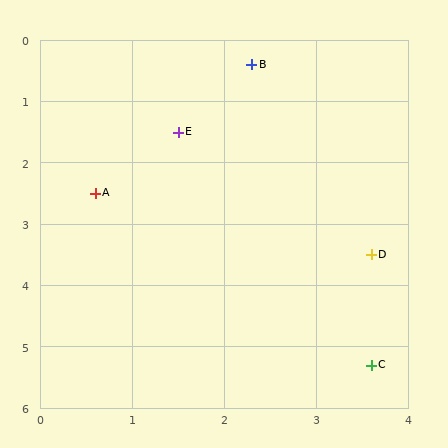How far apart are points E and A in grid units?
Points E and A are about 1.3 grid units apart.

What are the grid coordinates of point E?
Point E is at approximately (1.5, 1.5).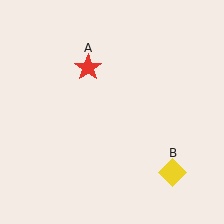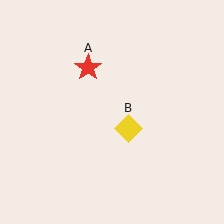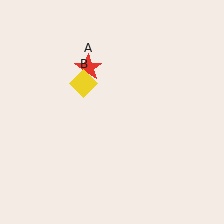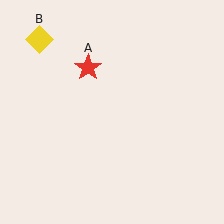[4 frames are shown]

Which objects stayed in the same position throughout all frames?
Red star (object A) remained stationary.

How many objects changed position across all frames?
1 object changed position: yellow diamond (object B).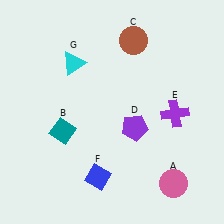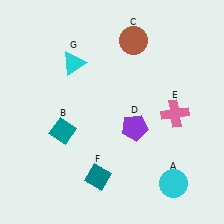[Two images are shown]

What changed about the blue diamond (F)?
In Image 1, F is blue. In Image 2, it changed to teal.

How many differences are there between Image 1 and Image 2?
There are 3 differences between the two images.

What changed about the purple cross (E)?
In Image 1, E is purple. In Image 2, it changed to pink.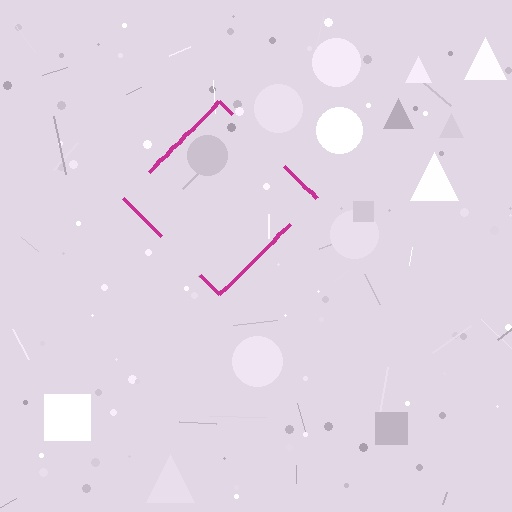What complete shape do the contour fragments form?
The contour fragments form a diamond.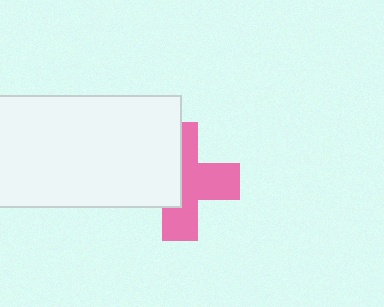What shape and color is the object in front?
The object in front is a white rectangle.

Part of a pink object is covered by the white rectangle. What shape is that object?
It is a cross.